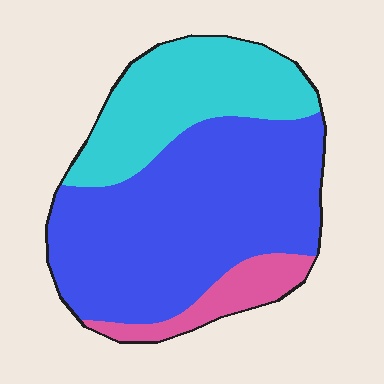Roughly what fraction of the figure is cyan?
Cyan covers roughly 30% of the figure.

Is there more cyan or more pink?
Cyan.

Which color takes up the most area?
Blue, at roughly 60%.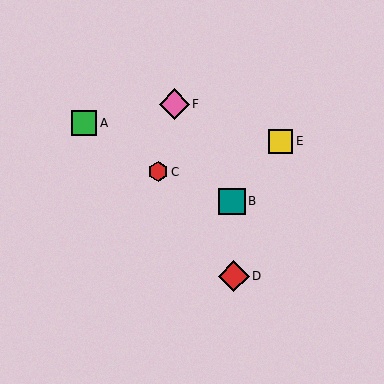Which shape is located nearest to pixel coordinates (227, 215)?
The teal square (labeled B) at (232, 201) is nearest to that location.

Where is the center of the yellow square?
The center of the yellow square is at (281, 141).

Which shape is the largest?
The red diamond (labeled D) is the largest.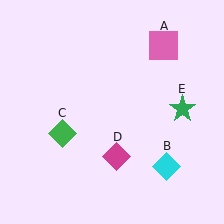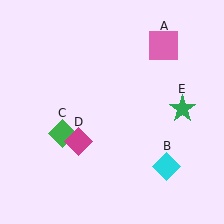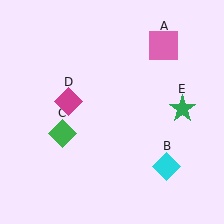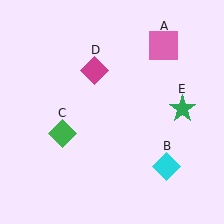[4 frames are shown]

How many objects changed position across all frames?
1 object changed position: magenta diamond (object D).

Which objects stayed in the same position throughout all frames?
Pink square (object A) and cyan diamond (object B) and green diamond (object C) and green star (object E) remained stationary.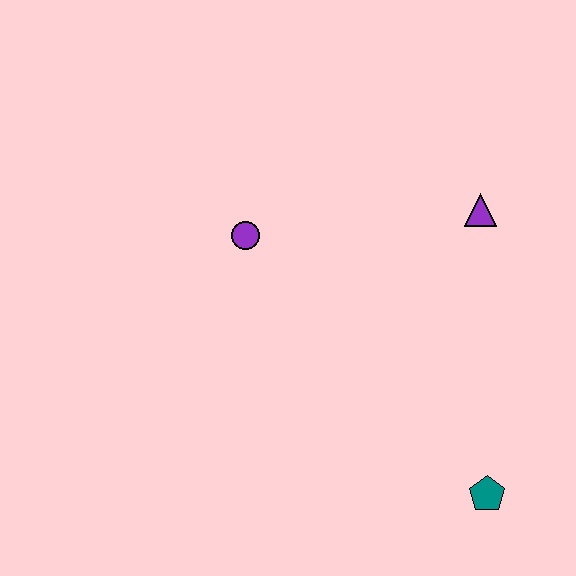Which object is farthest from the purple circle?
The teal pentagon is farthest from the purple circle.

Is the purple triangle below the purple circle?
No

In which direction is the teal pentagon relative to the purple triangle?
The teal pentagon is below the purple triangle.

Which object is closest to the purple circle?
The purple triangle is closest to the purple circle.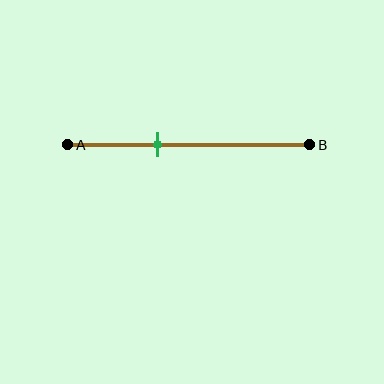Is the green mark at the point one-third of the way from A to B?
No, the mark is at about 40% from A, not at the 33% one-third point.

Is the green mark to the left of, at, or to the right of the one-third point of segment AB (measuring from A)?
The green mark is to the right of the one-third point of segment AB.